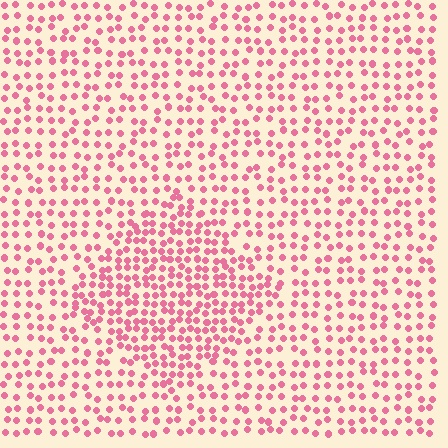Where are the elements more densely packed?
The elements are more densely packed inside the diamond boundary.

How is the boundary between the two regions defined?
The boundary is defined by a change in element density (approximately 1.7x ratio). All elements are the same color, size, and shape.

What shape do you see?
I see a diamond.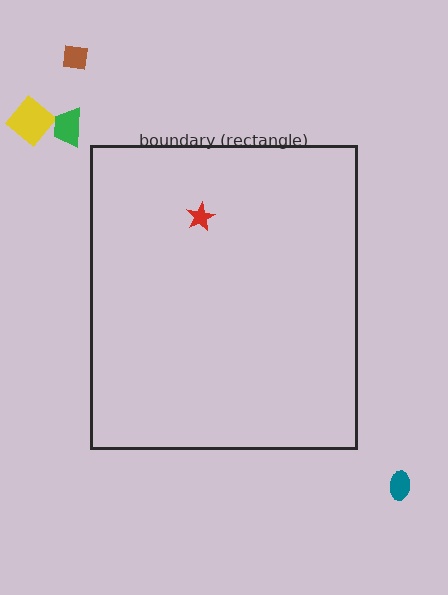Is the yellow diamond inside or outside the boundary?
Outside.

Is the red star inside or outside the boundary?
Inside.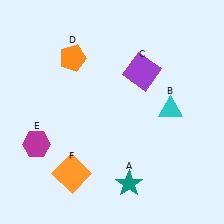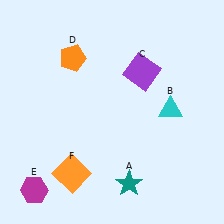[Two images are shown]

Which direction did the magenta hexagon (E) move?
The magenta hexagon (E) moved down.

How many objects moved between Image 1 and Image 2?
1 object moved between the two images.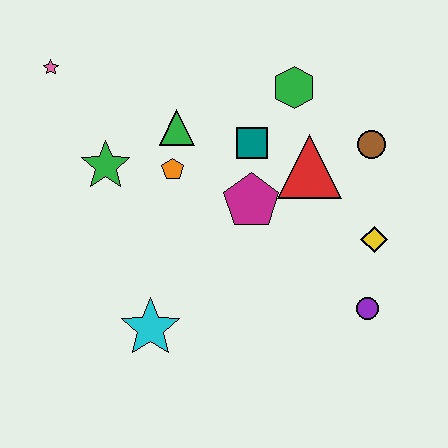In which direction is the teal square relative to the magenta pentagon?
The teal square is above the magenta pentagon.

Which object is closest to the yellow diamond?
The purple circle is closest to the yellow diamond.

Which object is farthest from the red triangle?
The pink star is farthest from the red triangle.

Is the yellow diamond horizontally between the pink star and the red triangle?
No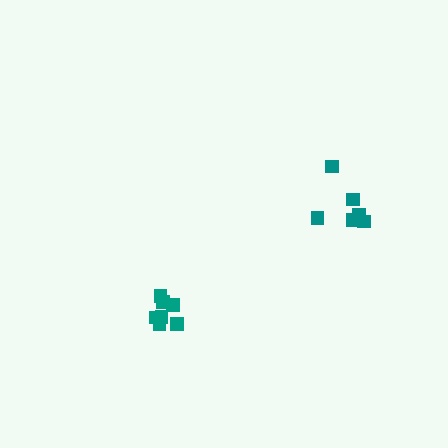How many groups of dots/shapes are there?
There are 2 groups.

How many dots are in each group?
Group 1: 7 dots, Group 2: 6 dots (13 total).